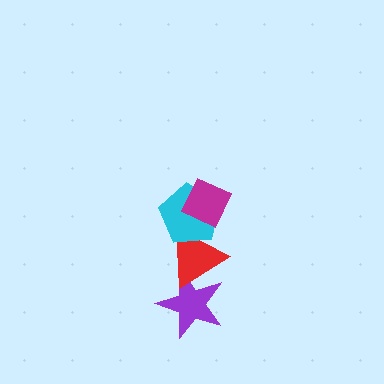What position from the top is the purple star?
The purple star is 4th from the top.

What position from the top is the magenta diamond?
The magenta diamond is 1st from the top.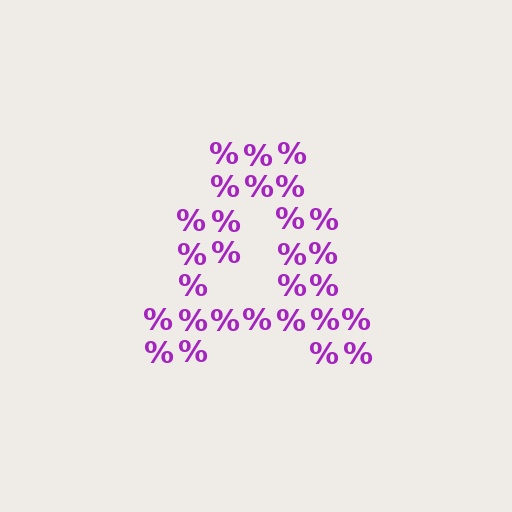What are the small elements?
The small elements are percent signs.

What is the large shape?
The large shape is the letter A.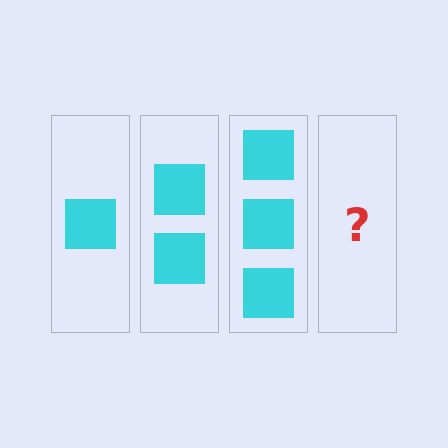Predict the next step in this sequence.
The next step is 4 squares.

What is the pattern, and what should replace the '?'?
The pattern is that each step adds one more square. The '?' should be 4 squares.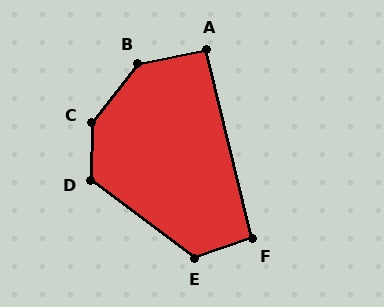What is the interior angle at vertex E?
Approximately 125 degrees (obtuse).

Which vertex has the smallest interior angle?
A, at approximately 92 degrees.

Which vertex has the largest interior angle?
C, at approximately 143 degrees.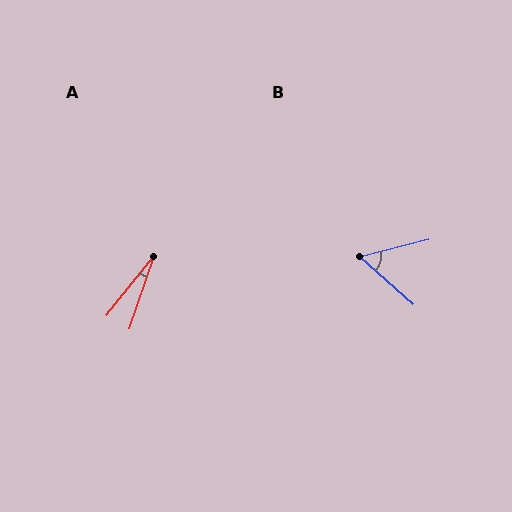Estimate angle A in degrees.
Approximately 20 degrees.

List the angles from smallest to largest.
A (20°), B (56°).